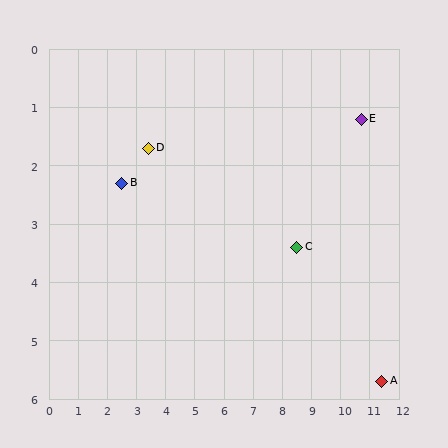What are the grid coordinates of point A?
Point A is at approximately (11.4, 5.7).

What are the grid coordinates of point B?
Point B is at approximately (2.5, 2.3).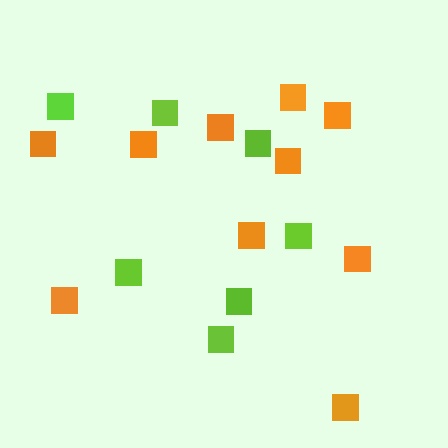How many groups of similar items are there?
There are 2 groups: one group of lime squares (7) and one group of orange squares (10).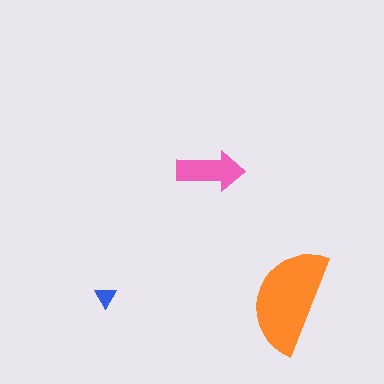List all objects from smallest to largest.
The blue triangle, the pink arrow, the orange semicircle.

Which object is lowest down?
The orange semicircle is bottommost.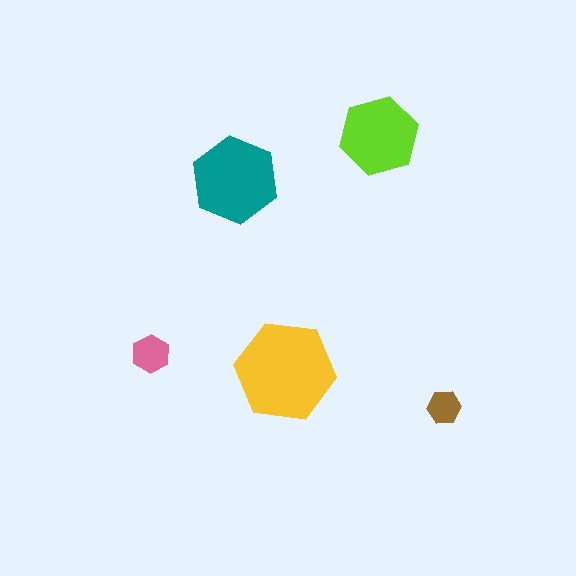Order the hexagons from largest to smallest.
the yellow one, the teal one, the lime one, the pink one, the brown one.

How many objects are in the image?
There are 5 objects in the image.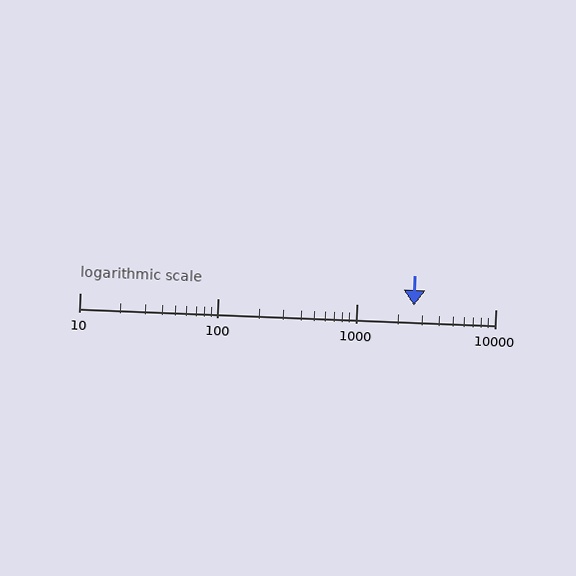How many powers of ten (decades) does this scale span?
The scale spans 3 decades, from 10 to 10000.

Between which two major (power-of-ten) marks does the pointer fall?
The pointer is between 1000 and 10000.